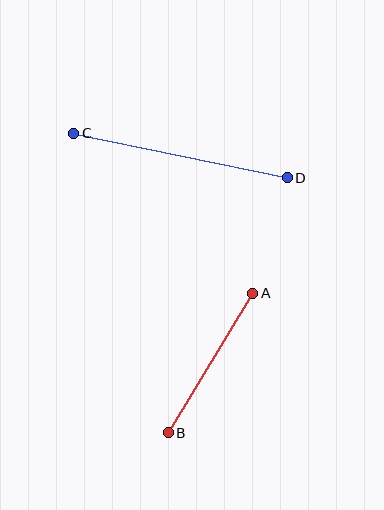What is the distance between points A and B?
The distance is approximately 163 pixels.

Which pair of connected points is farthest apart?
Points C and D are farthest apart.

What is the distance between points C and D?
The distance is approximately 218 pixels.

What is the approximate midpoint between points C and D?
The midpoint is at approximately (180, 156) pixels.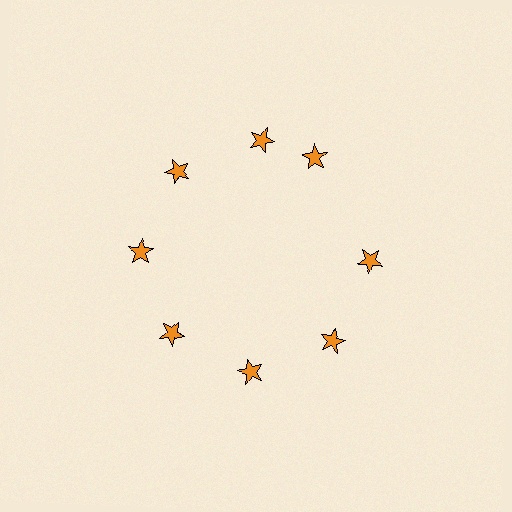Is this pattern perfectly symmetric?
No. The 8 orange stars are arranged in a ring, but one element near the 2 o'clock position is rotated out of alignment along the ring, breaking the 8-fold rotational symmetry.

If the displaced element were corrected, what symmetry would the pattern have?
It would have 8-fold rotational symmetry — the pattern would map onto itself every 45 degrees.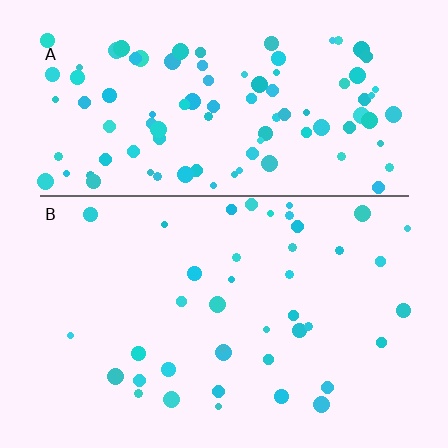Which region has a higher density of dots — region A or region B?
A (the top).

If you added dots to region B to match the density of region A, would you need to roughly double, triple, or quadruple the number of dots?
Approximately double.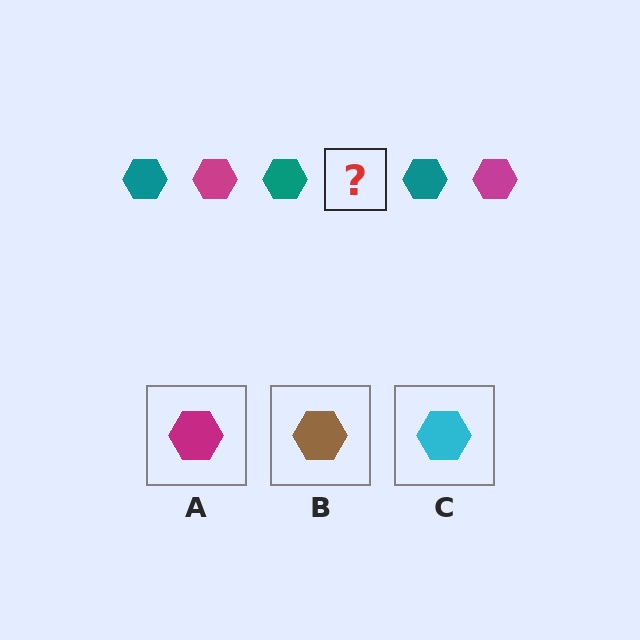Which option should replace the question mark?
Option A.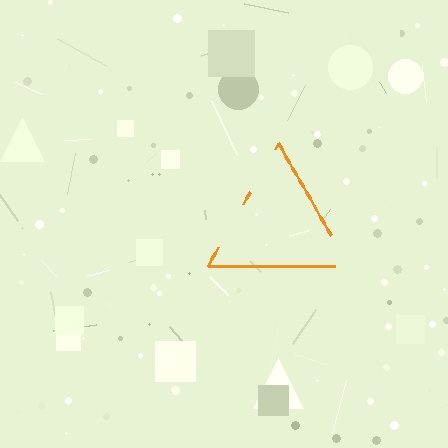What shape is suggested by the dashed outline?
The dashed outline suggests a triangle.